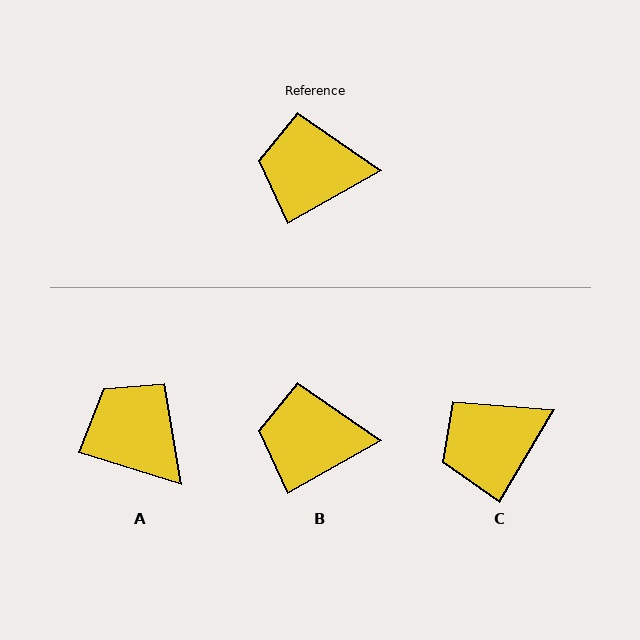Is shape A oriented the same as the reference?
No, it is off by about 46 degrees.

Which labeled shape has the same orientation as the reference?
B.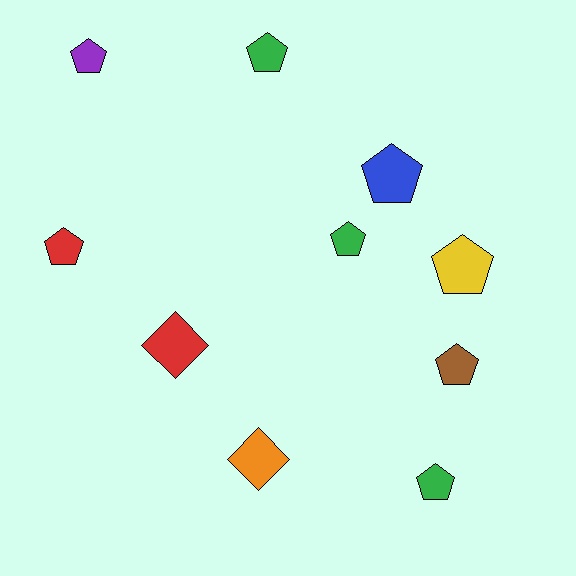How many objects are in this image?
There are 10 objects.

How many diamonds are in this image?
There are 2 diamonds.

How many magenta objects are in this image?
There are no magenta objects.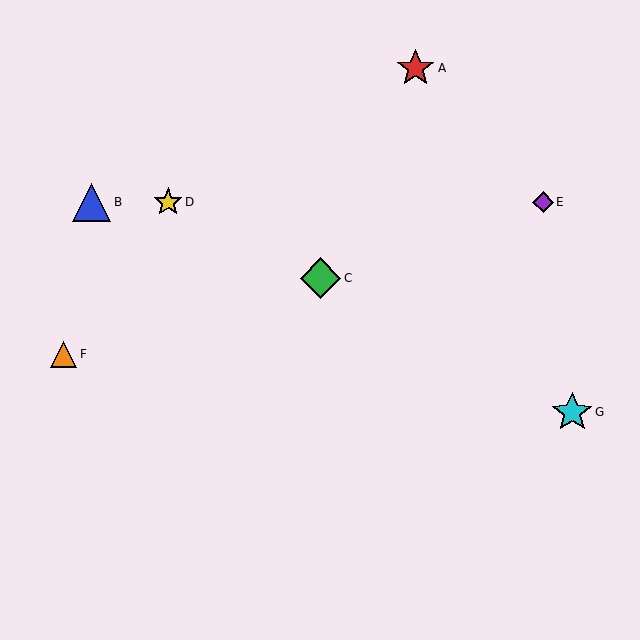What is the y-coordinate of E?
Object E is at y≈202.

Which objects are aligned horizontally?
Objects B, D, E are aligned horizontally.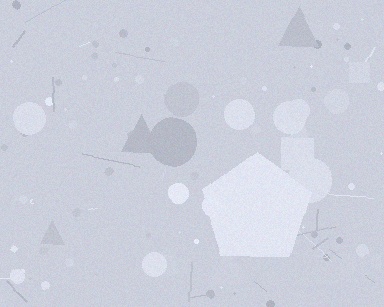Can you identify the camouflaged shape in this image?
The camouflaged shape is a pentagon.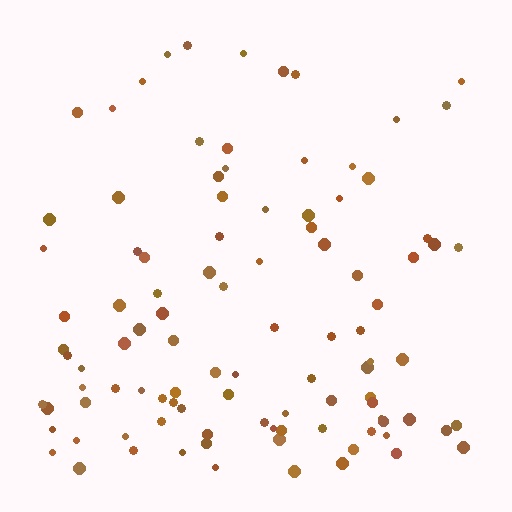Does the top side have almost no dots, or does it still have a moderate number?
Still a moderate number, just noticeably fewer than the bottom.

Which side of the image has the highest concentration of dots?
The bottom.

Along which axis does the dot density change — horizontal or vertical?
Vertical.